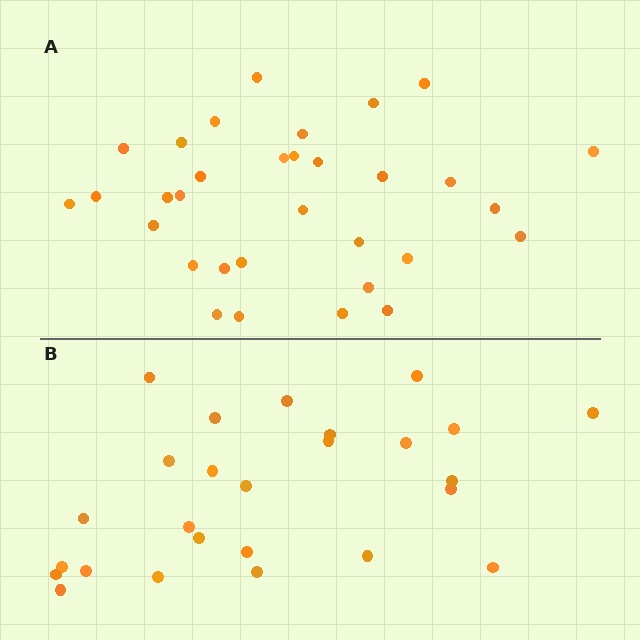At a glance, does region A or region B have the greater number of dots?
Region A (the top region) has more dots.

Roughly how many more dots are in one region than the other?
Region A has about 6 more dots than region B.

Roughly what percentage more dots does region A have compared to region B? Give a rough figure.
About 25% more.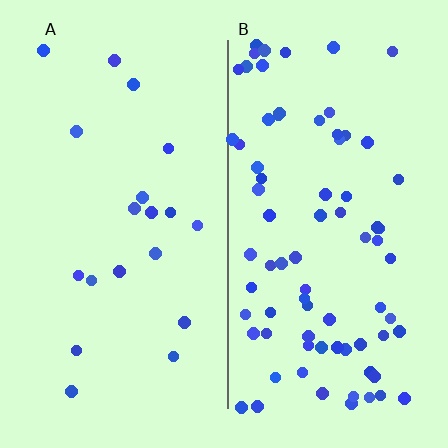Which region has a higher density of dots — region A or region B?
B (the right).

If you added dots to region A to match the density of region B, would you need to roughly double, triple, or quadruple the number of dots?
Approximately quadruple.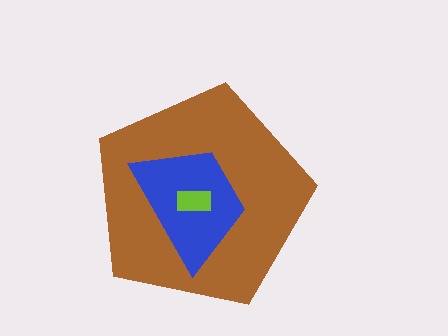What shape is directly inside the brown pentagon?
The blue trapezoid.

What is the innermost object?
The lime rectangle.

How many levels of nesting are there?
3.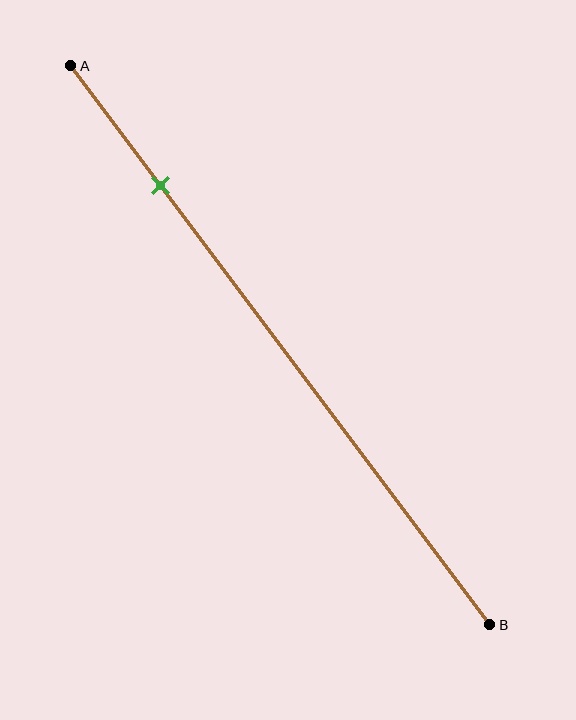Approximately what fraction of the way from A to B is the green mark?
The green mark is approximately 20% of the way from A to B.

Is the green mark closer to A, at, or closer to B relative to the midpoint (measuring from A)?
The green mark is closer to point A than the midpoint of segment AB.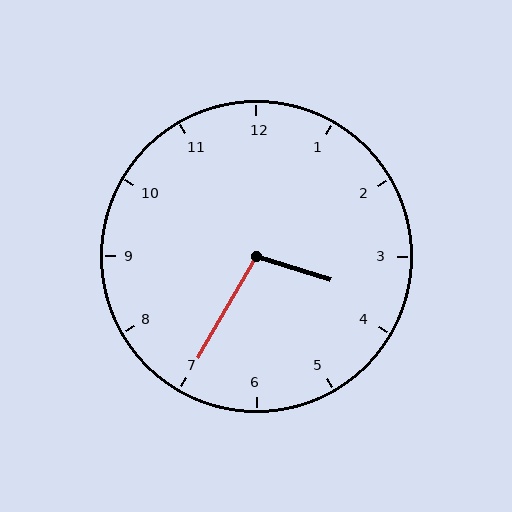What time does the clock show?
3:35.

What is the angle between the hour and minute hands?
Approximately 102 degrees.